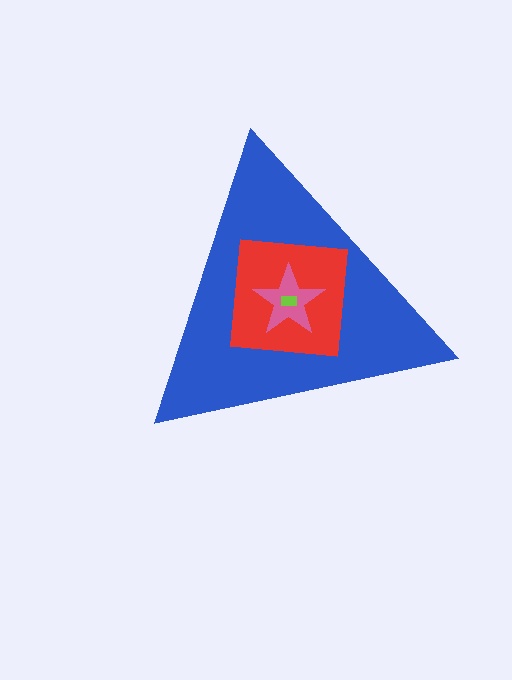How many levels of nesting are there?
4.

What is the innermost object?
The lime rectangle.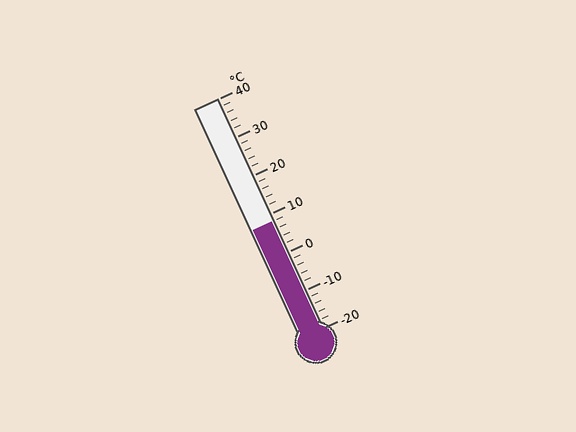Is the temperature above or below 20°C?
The temperature is below 20°C.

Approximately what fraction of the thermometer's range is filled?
The thermometer is filled to approximately 45% of its range.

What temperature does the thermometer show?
The thermometer shows approximately 8°C.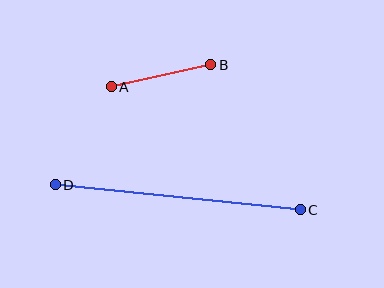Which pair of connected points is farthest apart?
Points C and D are farthest apart.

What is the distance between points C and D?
The distance is approximately 246 pixels.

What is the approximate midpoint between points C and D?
The midpoint is at approximately (178, 197) pixels.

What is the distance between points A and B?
The distance is approximately 102 pixels.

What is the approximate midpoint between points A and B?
The midpoint is at approximately (161, 76) pixels.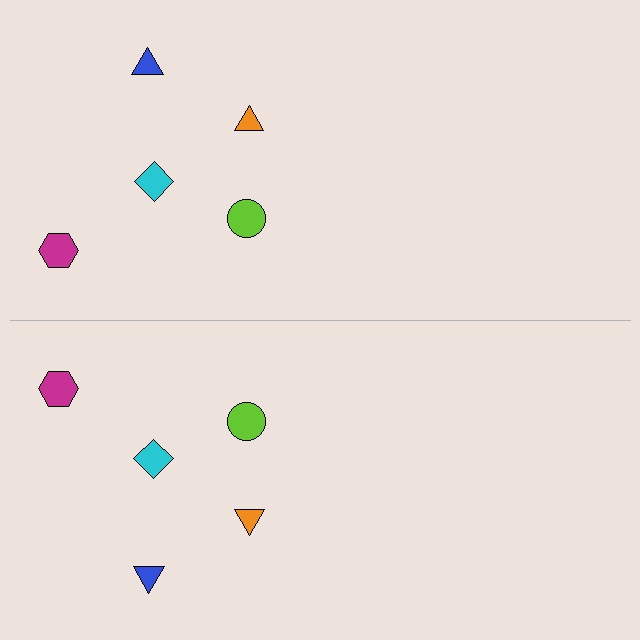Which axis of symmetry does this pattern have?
The pattern has a horizontal axis of symmetry running through the center of the image.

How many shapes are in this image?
There are 10 shapes in this image.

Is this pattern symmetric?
Yes, this pattern has bilateral (reflection) symmetry.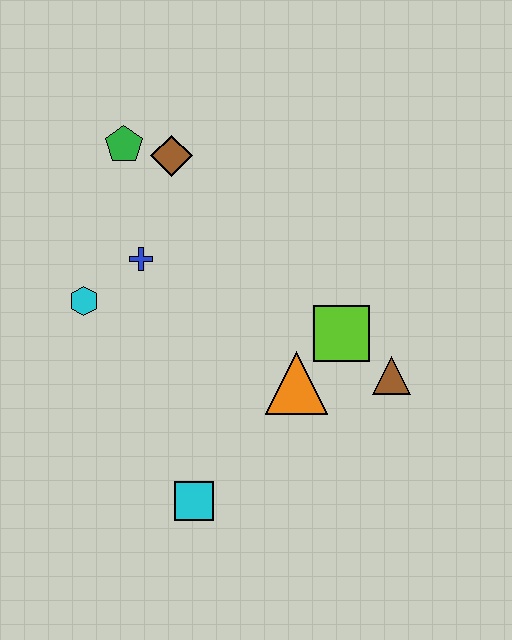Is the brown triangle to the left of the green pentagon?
No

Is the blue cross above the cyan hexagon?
Yes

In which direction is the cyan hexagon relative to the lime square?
The cyan hexagon is to the left of the lime square.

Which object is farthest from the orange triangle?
The green pentagon is farthest from the orange triangle.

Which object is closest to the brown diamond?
The green pentagon is closest to the brown diamond.